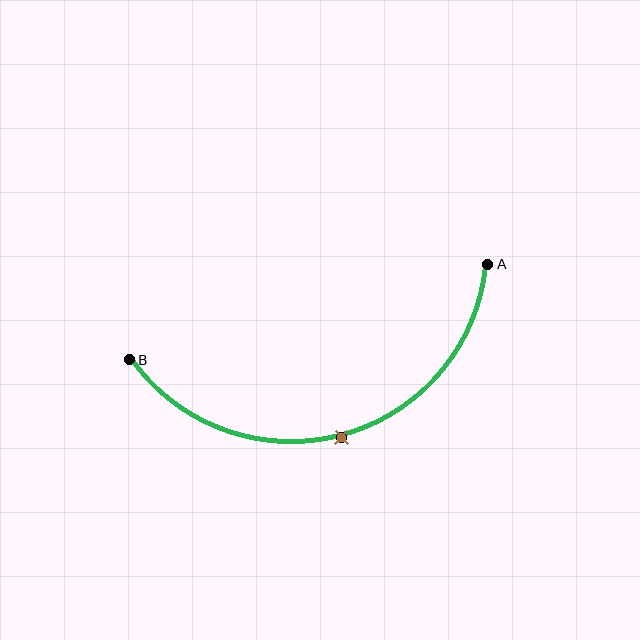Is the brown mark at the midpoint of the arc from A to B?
Yes. The brown mark lies on the arc at equal arc-length from both A and B — it is the arc midpoint.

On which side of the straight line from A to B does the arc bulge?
The arc bulges below the straight line connecting A and B.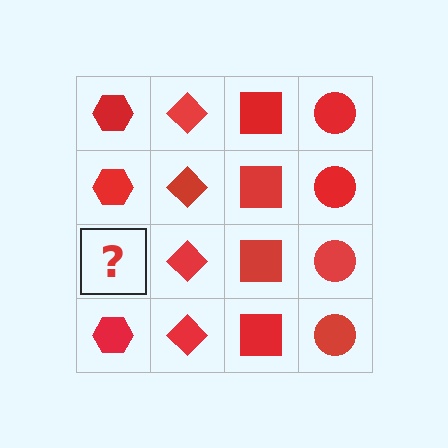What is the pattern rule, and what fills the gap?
The rule is that each column has a consistent shape. The gap should be filled with a red hexagon.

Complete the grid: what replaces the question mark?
The question mark should be replaced with a red hexagon.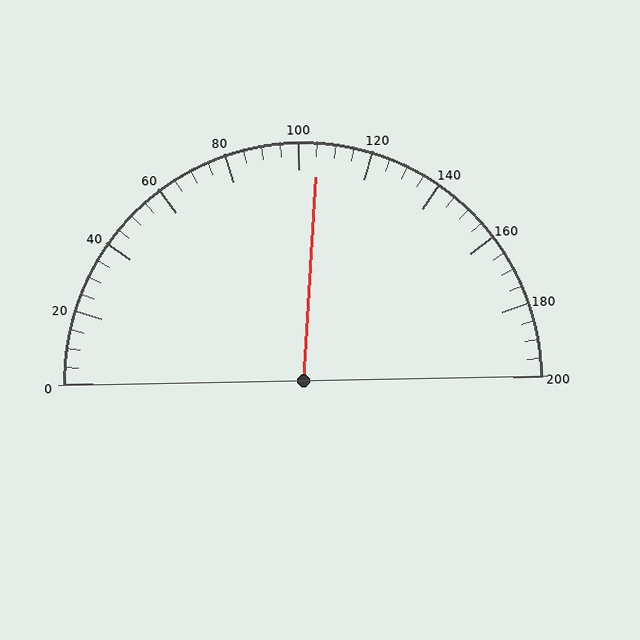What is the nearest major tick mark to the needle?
The nearest major tick mark is 100.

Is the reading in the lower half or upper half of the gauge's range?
The reading is in the upper half of the range (0 to 200).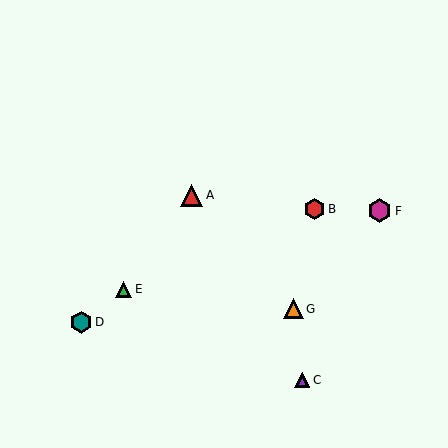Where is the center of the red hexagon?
The center of the red hexagon is at (315, 209).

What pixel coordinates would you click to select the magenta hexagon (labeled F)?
Click at (380, 211) to select the magenta hexagon F.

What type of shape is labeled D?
Shape D is a teal hexagon.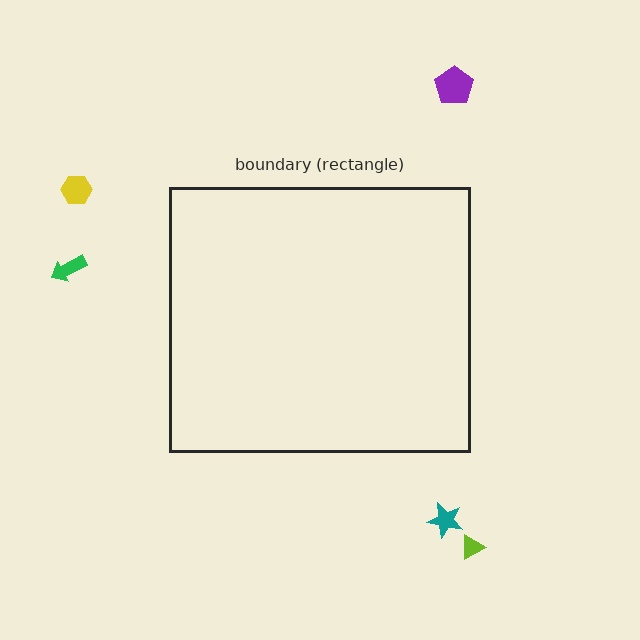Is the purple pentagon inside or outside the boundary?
Outside.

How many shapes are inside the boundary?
0 inside, 5 outside.